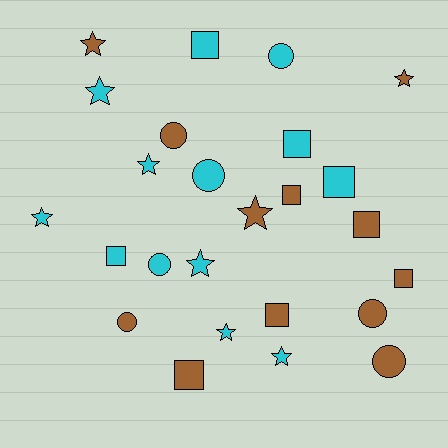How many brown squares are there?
There are 5 brown squares.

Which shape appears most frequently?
Star, with 9 objects.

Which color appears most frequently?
Cyan, with 13 objects.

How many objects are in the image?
There are 25 objects.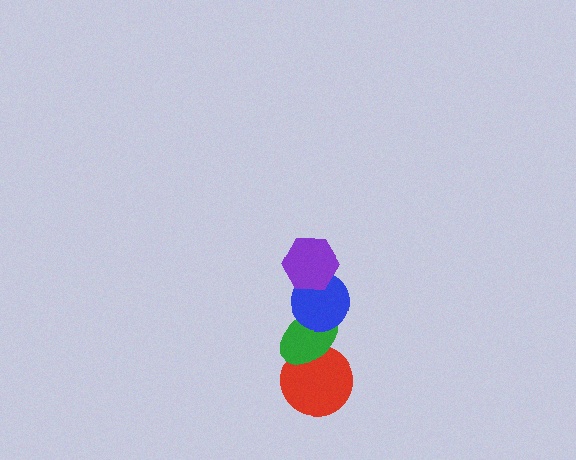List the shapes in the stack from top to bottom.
From top to bottom: the purple hexagon, the blue circle, the green ellipse, the red circle.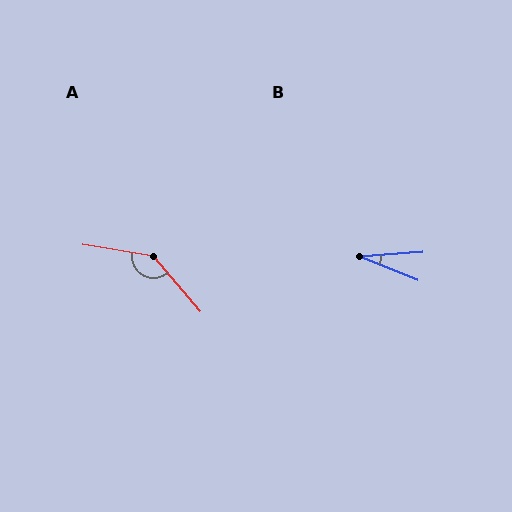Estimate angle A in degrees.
Approximately 140 degrees.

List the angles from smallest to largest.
B (26°), A (140°).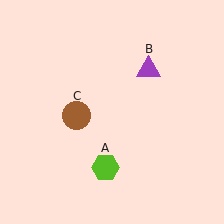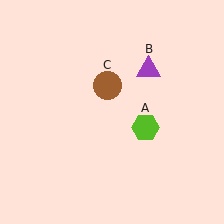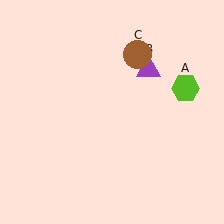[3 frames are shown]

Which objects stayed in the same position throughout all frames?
Purple triangle (object B) remained stationary.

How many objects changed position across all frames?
2 objects changed position: lime hexagon (object A), brown circle (object C).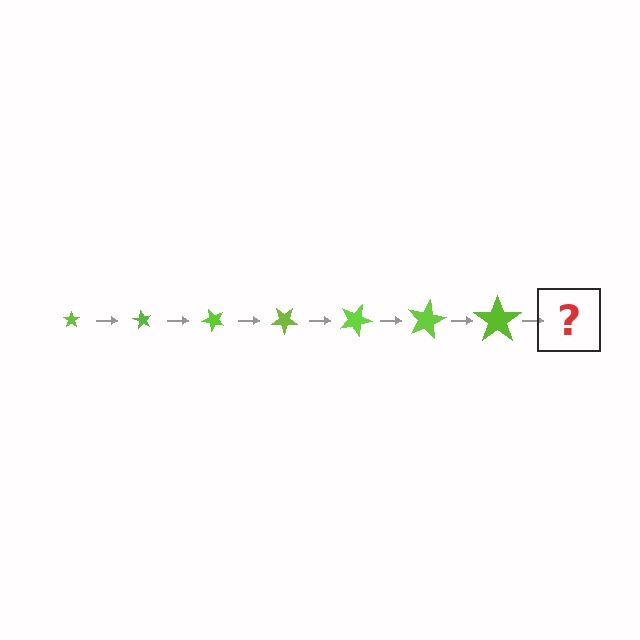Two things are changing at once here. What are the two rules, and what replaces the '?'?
The two rules are that the star grows larger each step and it rotates 60 degrees each step. The '?' should be a star, larger than the previous one and rotated 420 degrees from the start.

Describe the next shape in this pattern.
It should be a star, larger than the previous one and rotated 420 degrees from the start.